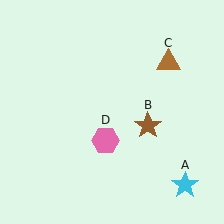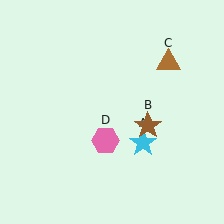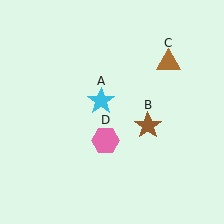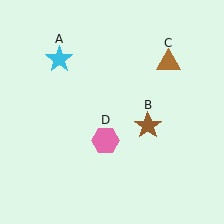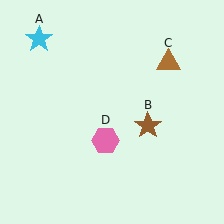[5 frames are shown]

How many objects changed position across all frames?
1 object changed position: cyan star (object A).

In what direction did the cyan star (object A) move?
The cyan star (object A) moved up and to the left.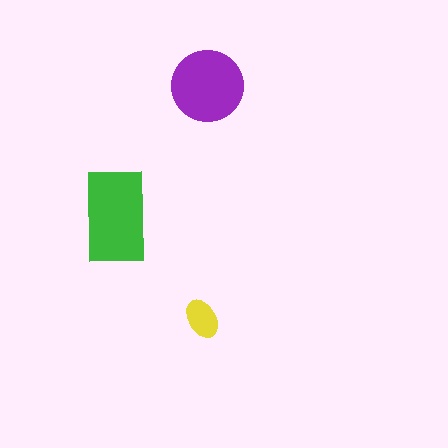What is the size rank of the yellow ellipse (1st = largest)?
3rd.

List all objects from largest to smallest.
The green rectangle, the purple circle, the yellow ellipse.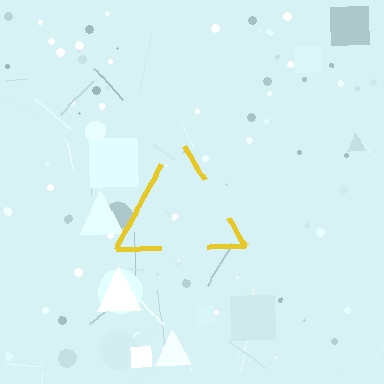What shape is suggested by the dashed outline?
The dashed outline suggests a triangle.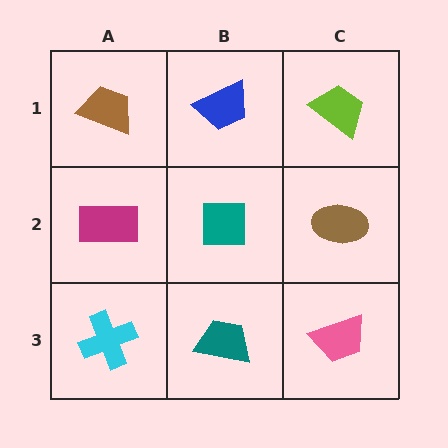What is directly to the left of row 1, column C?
A blue trapezoid.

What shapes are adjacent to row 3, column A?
A magenta rectangle (row 2, column A), a teal trapezoid (row 3, column B).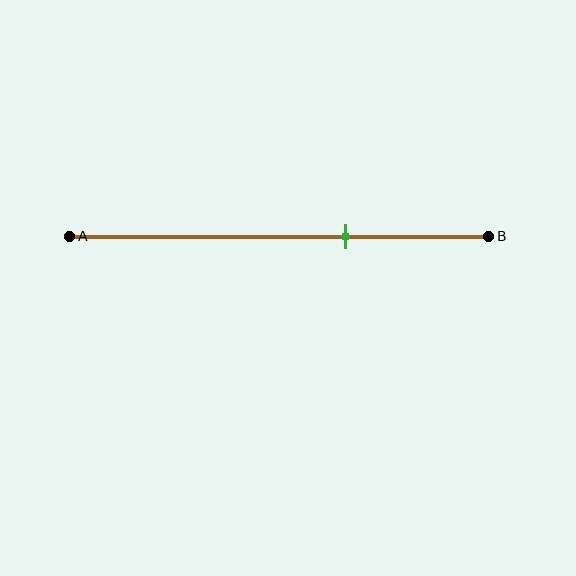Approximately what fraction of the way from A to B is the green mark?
The green mark is approximately 65% of the way from A to B.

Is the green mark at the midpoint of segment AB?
No, the mark is at about 65% from A, not at the 50% midpoint.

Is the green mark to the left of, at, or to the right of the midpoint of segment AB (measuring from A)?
The green mark is to the right of the midpoint of segment AB.